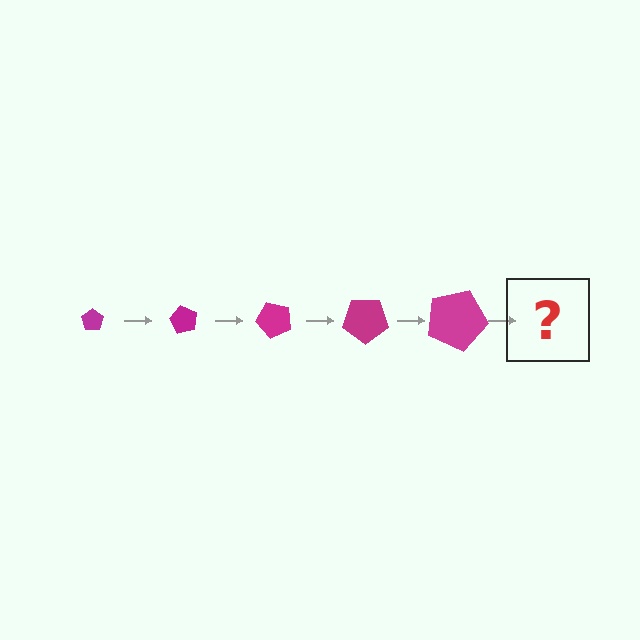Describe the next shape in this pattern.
It should be a pentagon, larger than the previous one and rotated 300 degrees from the start.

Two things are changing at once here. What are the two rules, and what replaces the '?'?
The two rules are that the pentagon grows larger each step and it rotates 60 degrees each step. The '?' should be a pentagon, larger than the previous one and rotated 300 degrees from the start.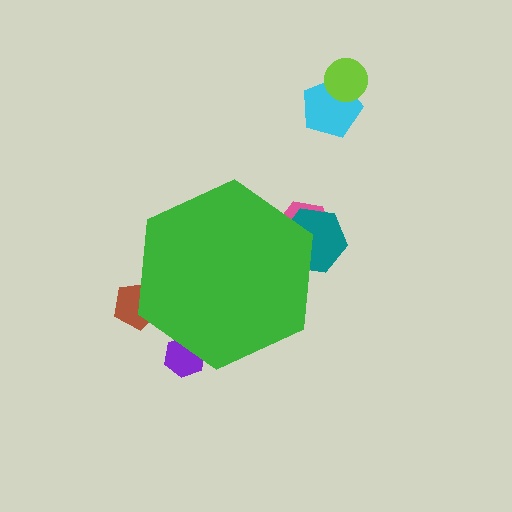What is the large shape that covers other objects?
A green hexagon.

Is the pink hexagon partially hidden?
Yes, the pink hexagon is partially hidden behind the green hexagon.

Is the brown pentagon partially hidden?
Yes, the brown pentagon is partially hidden behind the green hexagon.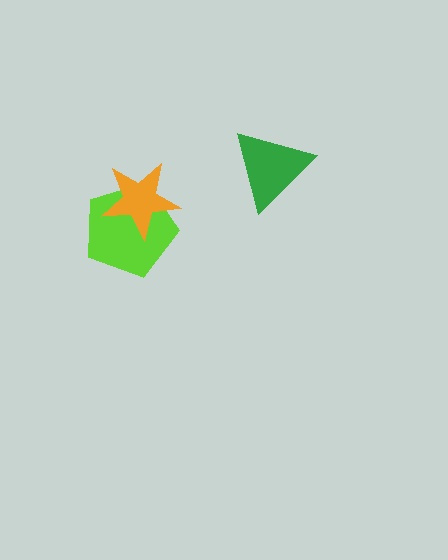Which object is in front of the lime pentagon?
The orange star is in front of the lime pentagon.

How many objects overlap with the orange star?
1 object overlaps with the orange star.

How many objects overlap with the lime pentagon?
1 object overlaps with the lime pentagon.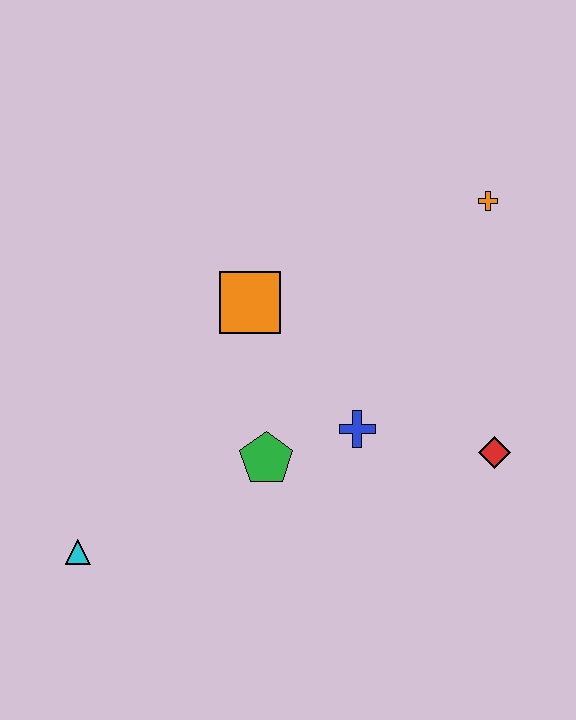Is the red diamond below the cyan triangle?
No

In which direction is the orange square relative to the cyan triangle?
The orange square is above the cyan triangle.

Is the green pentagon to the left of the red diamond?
Yes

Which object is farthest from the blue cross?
The cyan triangle is farthest from the blue cross.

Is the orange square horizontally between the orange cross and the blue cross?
No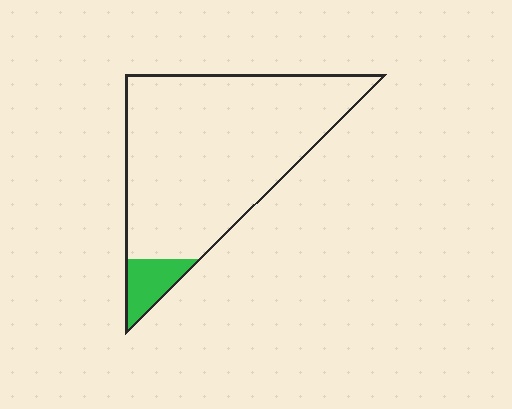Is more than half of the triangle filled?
No.